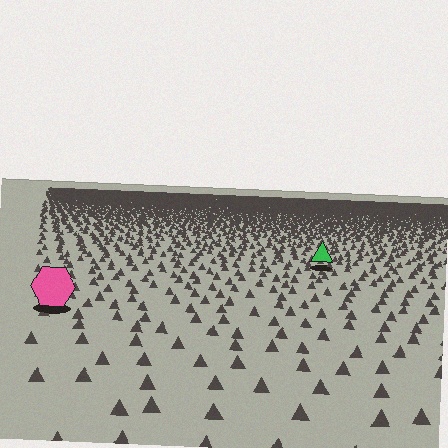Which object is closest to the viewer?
The pink hexagon is closest. The texture marks near it are larger and more spread out.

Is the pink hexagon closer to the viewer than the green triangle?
Yes. The pink hexagon is closer — you can tell from the texture gradient: the ground texture is coarser near it.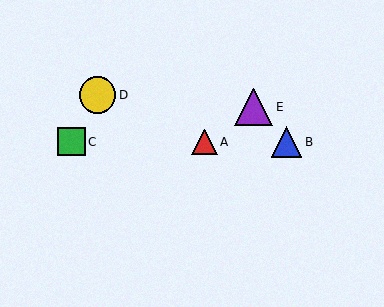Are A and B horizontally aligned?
Yes, both are at y≈142.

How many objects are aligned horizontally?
3 objects (A, B, C) are aligned horizontally.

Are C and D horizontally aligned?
No, C is at y≈142 and D is at y≈95.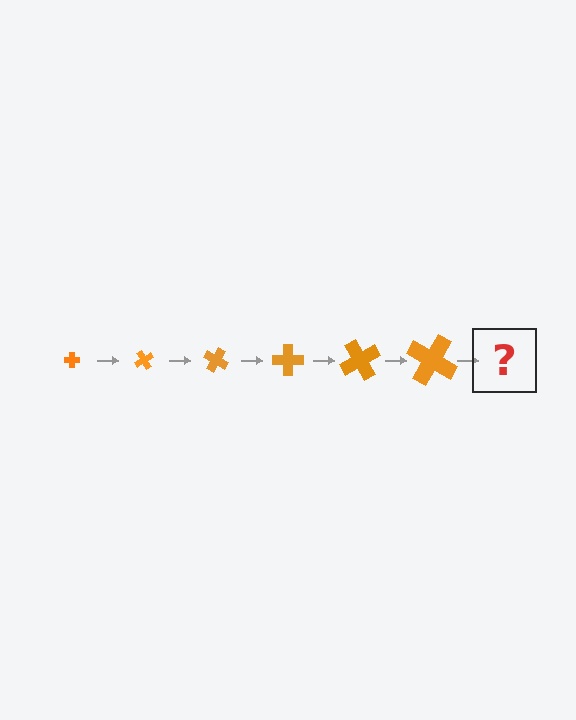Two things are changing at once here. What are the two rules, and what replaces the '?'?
The two rules are that the cross grows larger each step and it rotates 60 degrees each step. The '?' should be a cross, larger than the previous one and rotated 360 degrees from the start.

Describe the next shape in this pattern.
It should be a cross, larger than the previous one and rotated 360 degrees from the start.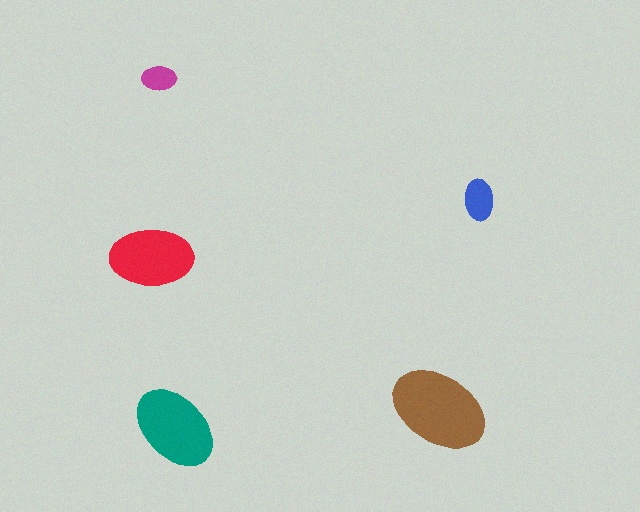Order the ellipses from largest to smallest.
the brown one, the teal one, the red one, the blue one, the magenta one.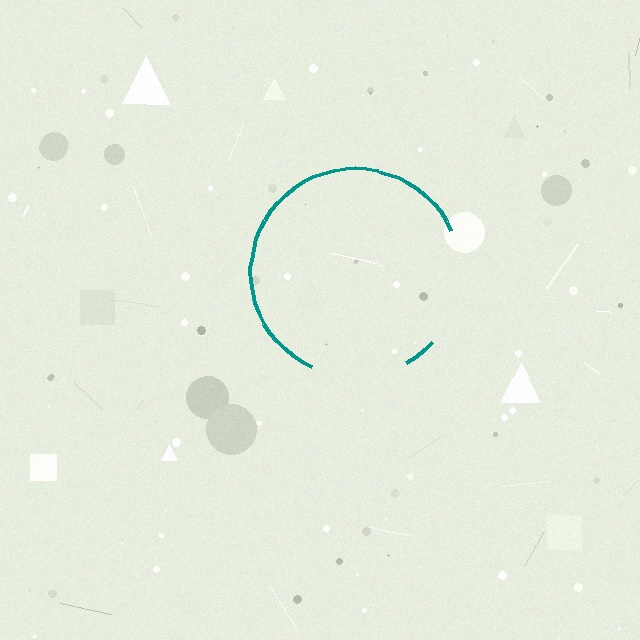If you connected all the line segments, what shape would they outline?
They would outline a circle.